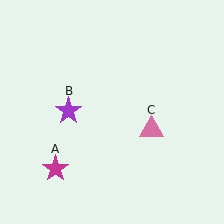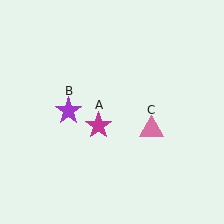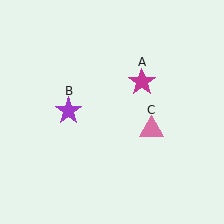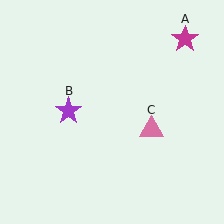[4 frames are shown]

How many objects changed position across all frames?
1 object changed position: magenta star (object A).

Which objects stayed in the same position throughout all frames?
Purple star (object B) and pink triangle (object C) remained stationary.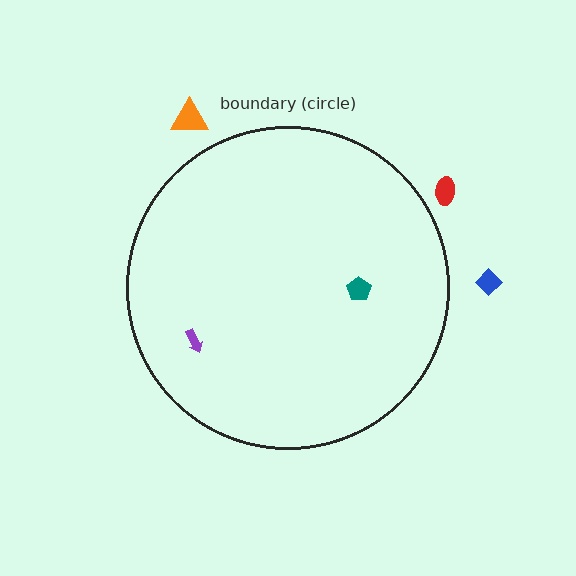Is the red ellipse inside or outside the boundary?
Outside.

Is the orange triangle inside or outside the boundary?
Outside.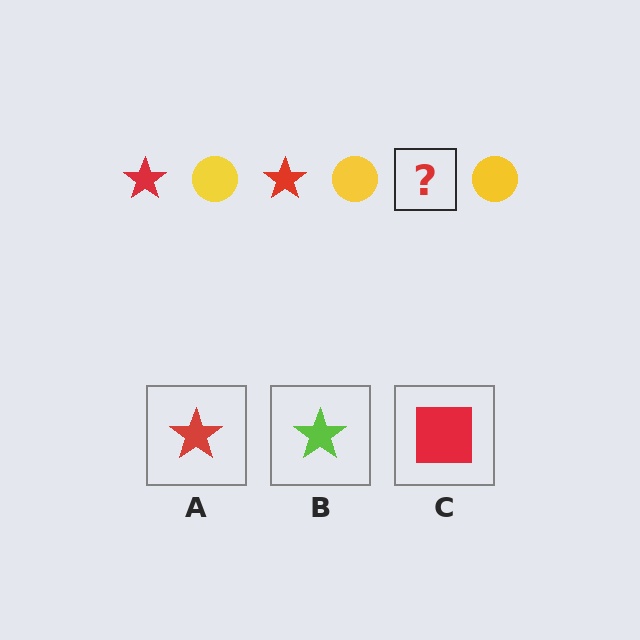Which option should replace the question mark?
Option A.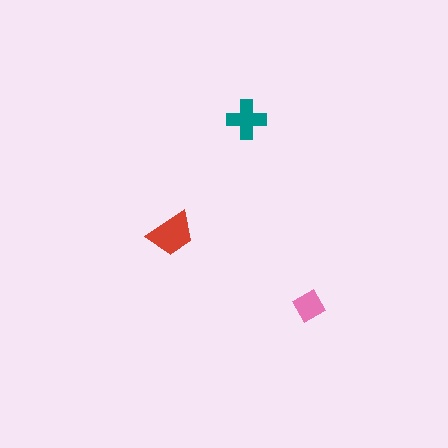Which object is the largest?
The red trapezoid.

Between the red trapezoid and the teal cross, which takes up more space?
The red trapezoid.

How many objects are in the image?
There are 3 objects in the image.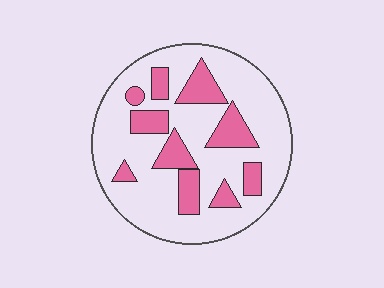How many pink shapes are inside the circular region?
10.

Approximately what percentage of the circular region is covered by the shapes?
Approximately 25%.